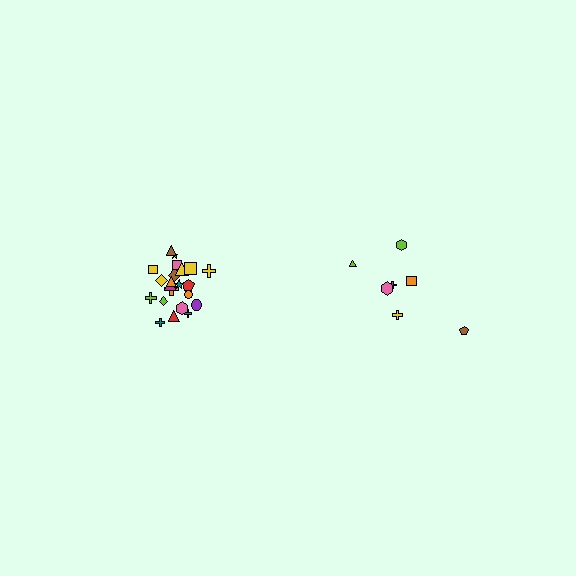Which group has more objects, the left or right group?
The left group.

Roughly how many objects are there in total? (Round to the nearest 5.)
Roughly 30 objects in total.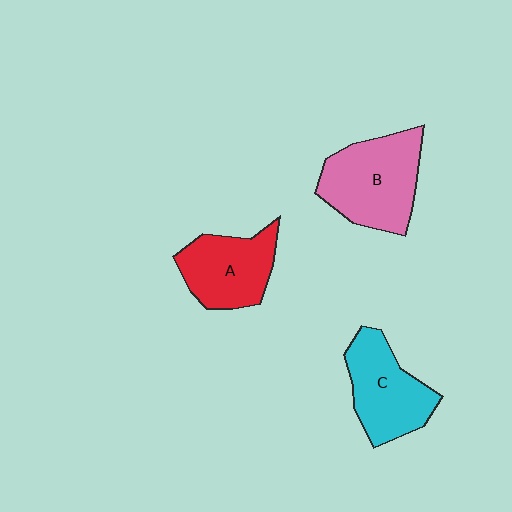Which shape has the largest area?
Shape B (pink).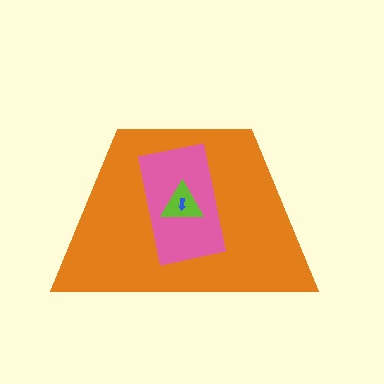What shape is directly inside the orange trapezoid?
The pink rectangle.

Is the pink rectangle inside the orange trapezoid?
Yes.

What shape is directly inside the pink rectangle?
The lime triangle.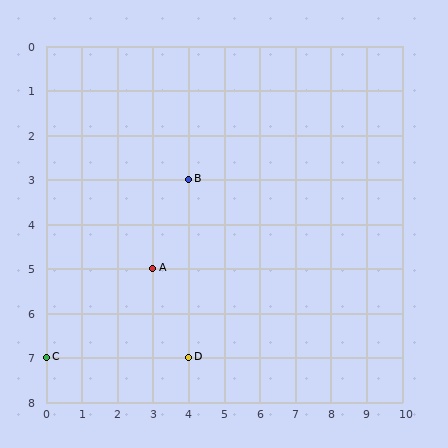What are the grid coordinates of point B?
Point B is at grid coordinates (4, 3).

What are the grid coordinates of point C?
Point C is at grid coordinates (0, 7).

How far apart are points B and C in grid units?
Points B and C are 4 columns and 4 rows apart (about 5.7 grid units diagonally).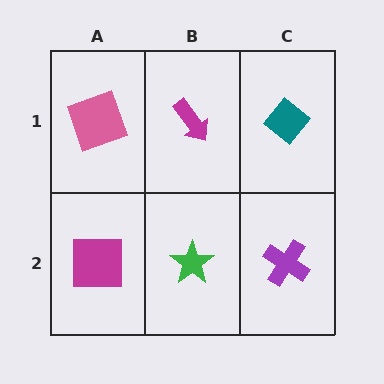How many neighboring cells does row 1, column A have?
2.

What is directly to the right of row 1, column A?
A magenta arrow.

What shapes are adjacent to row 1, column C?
A purple cross (row 2, column C), a magenta arrow (row 1, column B).